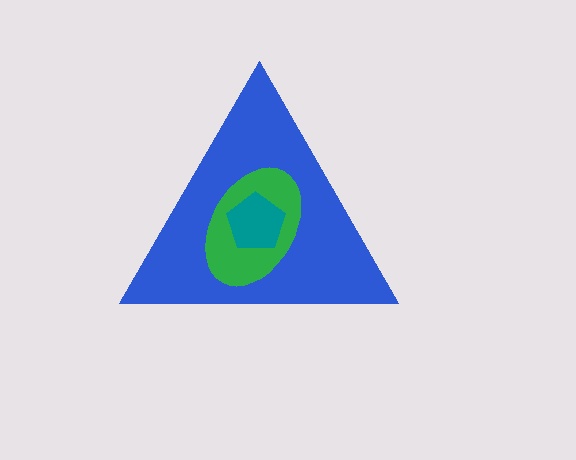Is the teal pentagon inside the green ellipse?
Yes.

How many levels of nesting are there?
3.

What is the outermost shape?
The blue triangle.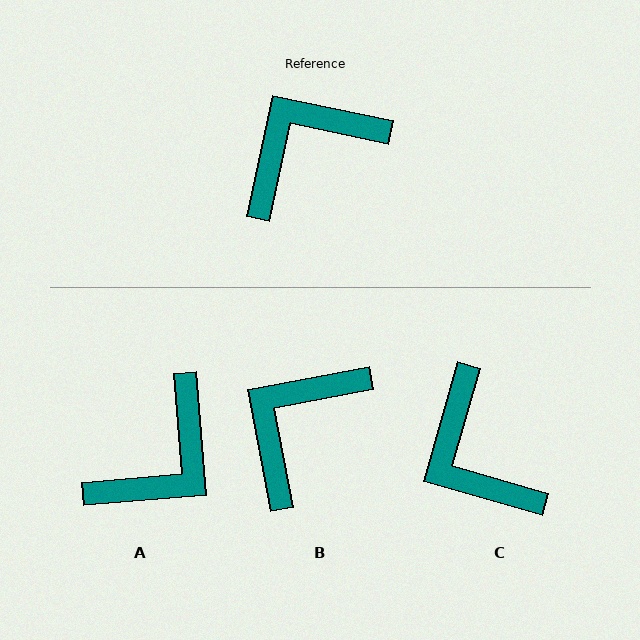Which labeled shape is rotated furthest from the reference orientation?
A, about 163 degrees away.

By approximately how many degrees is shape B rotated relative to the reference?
Approximately 23 degrees counter-clockwise.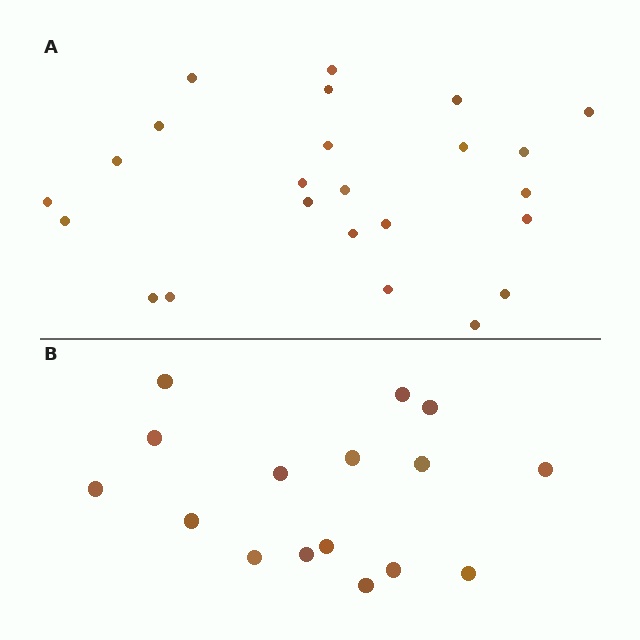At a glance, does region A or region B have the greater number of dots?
Region A (the top region) has more dots.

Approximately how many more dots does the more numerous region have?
Region A has roughly 8 or so more dots than region B.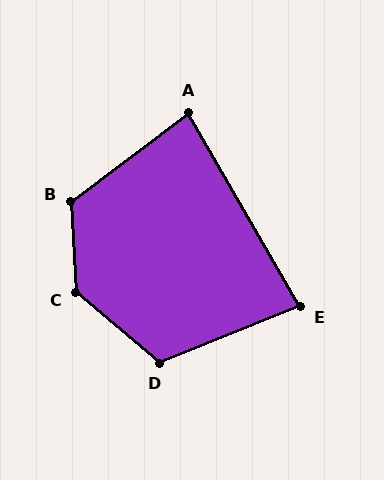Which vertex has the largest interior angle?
C, at approximately 134 degrees.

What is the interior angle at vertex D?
Approximately 118 degrees (obtuse).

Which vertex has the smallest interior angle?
E, at approximately 82 degrees.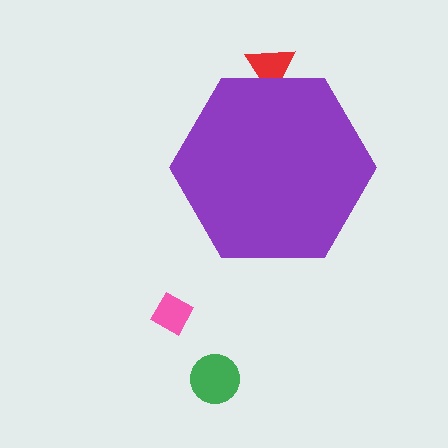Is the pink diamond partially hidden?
No, the pink diamond is fully visible.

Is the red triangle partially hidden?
Yes, the red triangle is partially hidden behind the purple hexagon.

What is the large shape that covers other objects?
A purple hexagon.